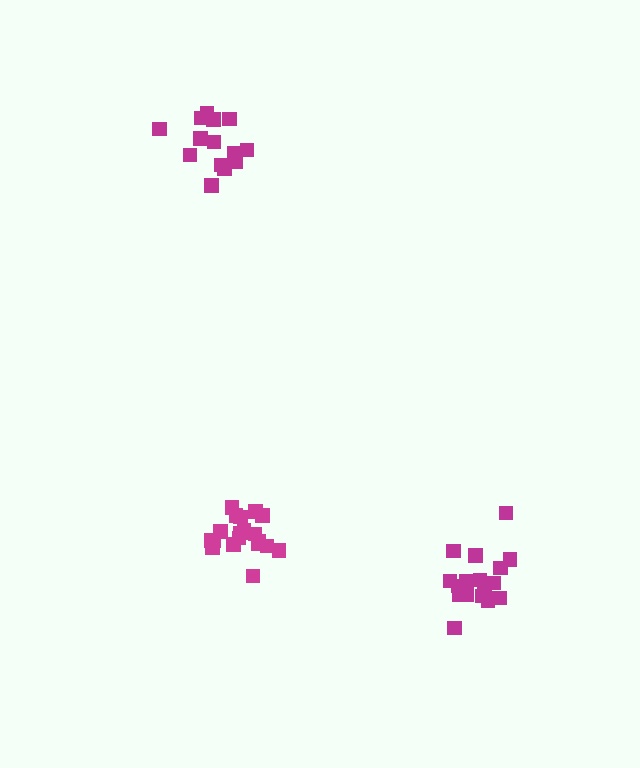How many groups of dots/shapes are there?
There are 3 groups.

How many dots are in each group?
Group 1: 14 dots, Group 2: 19 dots, Group 3: 17 dots (50 total).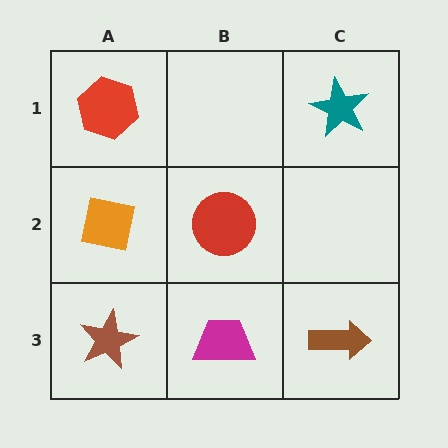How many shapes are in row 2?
2 shapes.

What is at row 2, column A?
An orange square.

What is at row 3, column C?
A brown arrow.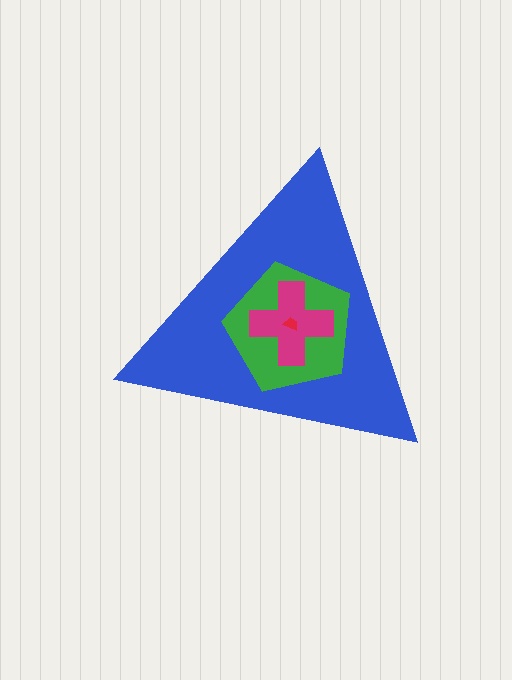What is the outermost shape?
The blue triangle.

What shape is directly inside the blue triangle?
The green pentagon.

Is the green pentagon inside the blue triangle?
Yes.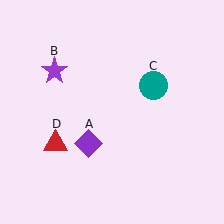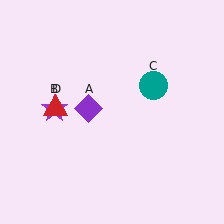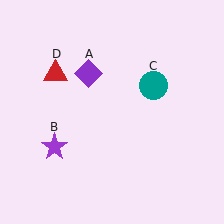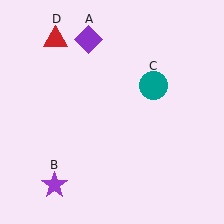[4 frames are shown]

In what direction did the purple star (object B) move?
The purple star (object B) moved down.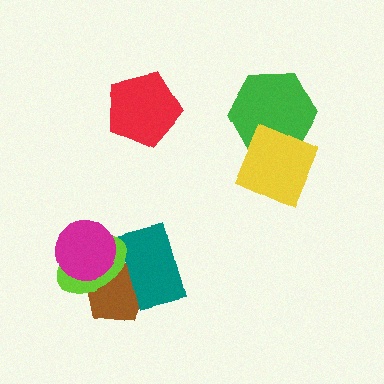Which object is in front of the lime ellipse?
The magenta circle is in front of the lime ellipse.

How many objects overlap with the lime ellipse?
3 objects overlap with the lime ellipse.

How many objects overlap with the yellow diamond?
1 object overlaps with the yellow diamond.